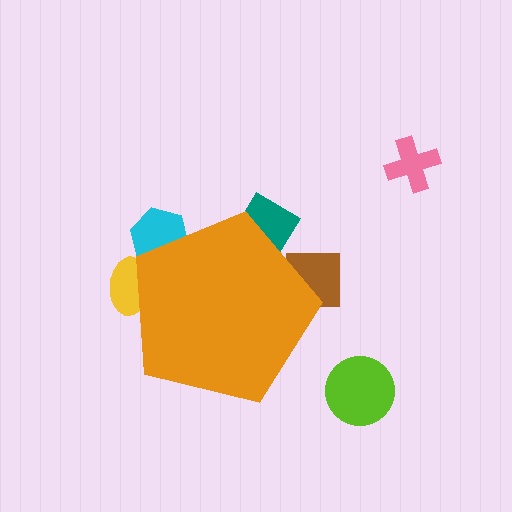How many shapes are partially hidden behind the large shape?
4 shapes are partially hidden.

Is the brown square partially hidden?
Yes, the brown square is partially hidden behind the orange pentagon.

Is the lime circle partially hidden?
No, the lime circle is fully visible.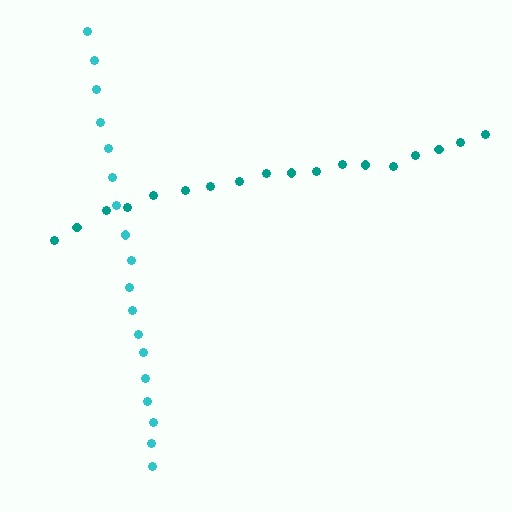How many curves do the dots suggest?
There are 2 distinct paths.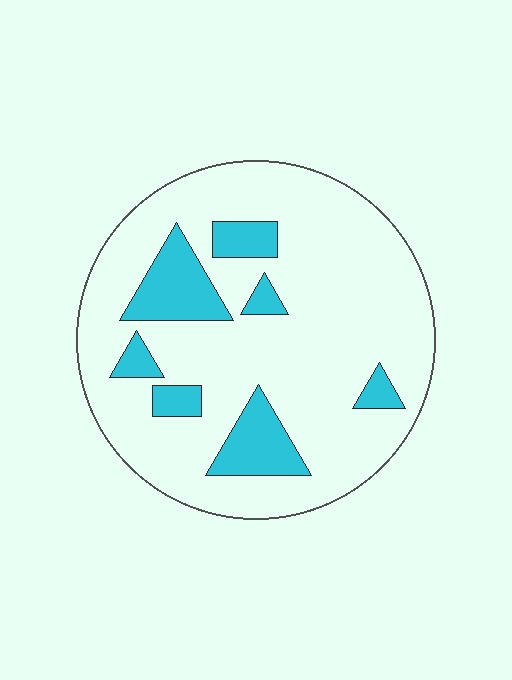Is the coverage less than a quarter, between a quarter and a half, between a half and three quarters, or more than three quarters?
Less than a quarter.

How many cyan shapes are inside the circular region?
7.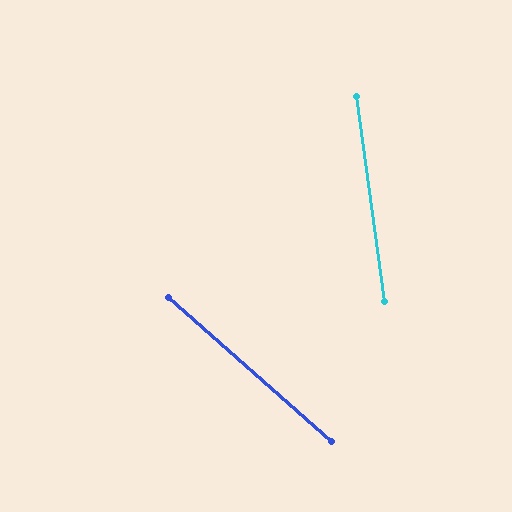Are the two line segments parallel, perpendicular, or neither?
Neither parallel nor perpendicular — they differ by about 41°.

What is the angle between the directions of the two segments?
Approximately 41 degrees.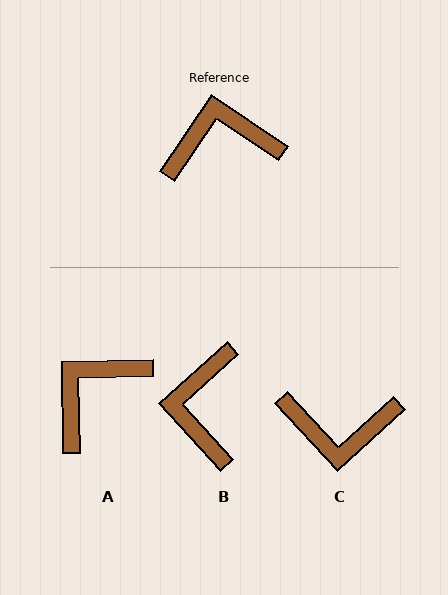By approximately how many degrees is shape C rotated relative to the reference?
Approximately 166 degrees counter-clockwise.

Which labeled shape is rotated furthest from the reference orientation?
C, about 166 degrees away.